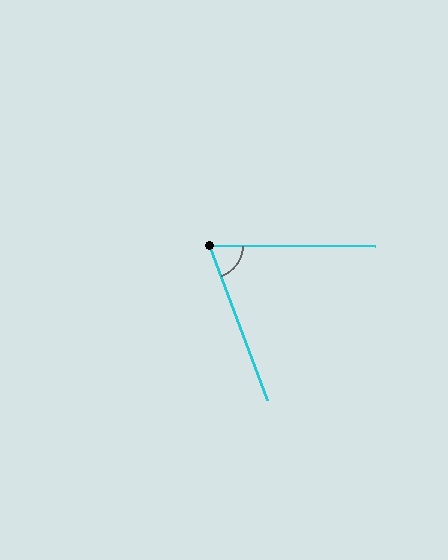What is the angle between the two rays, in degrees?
Approximately 69 degrees.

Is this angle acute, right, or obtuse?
It is acute.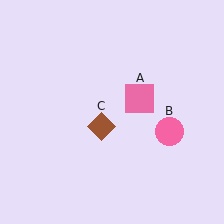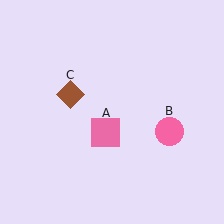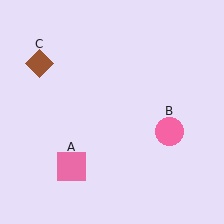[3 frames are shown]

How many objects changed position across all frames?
2 objects changed position: pink square (object A), brown diamond (object C).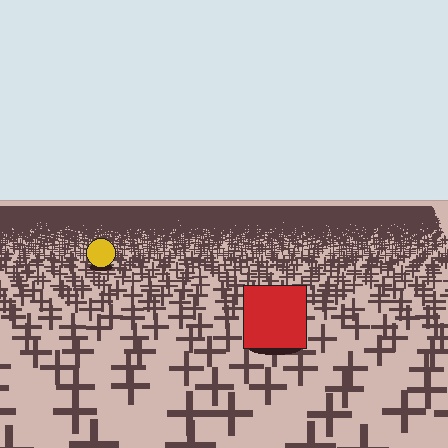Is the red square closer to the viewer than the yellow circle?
Yes. The red square is closer — you can tell from the texture gradient: the ground texture is coarser near it.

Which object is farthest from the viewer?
The yellow circle is farthest from the viewer. It appears smaller and the ground texture around it is denser.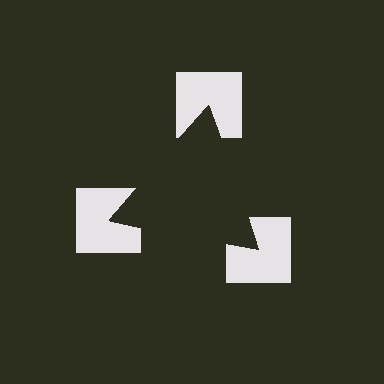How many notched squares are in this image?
There are 3 — one at each vertex of the illusory triangle.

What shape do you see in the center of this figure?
An illusory triangle — its edges are inferred from the aligned wedge cuts in the notched squares, not physically drawn.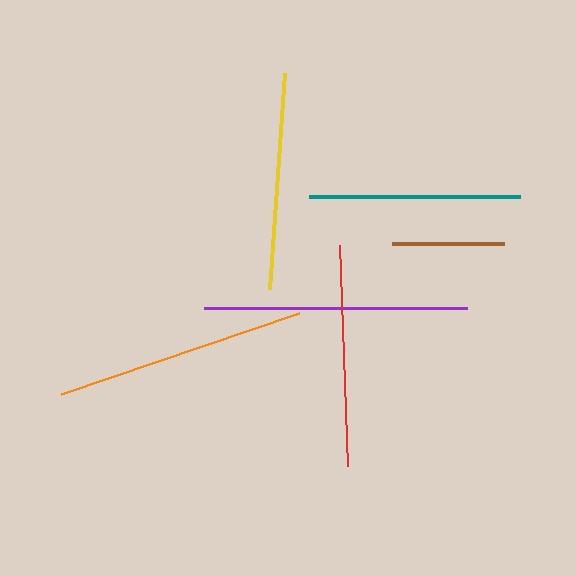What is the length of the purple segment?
The purple segment is approximately 263 pixels long.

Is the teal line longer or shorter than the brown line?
The teal line is longer than the brown line.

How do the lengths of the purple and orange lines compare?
The purple and orange lines are approximately the same length.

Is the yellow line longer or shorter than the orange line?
The orange line is longer than the yellow line.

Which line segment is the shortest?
The brown line is the shortest at approximately 112 pixels.